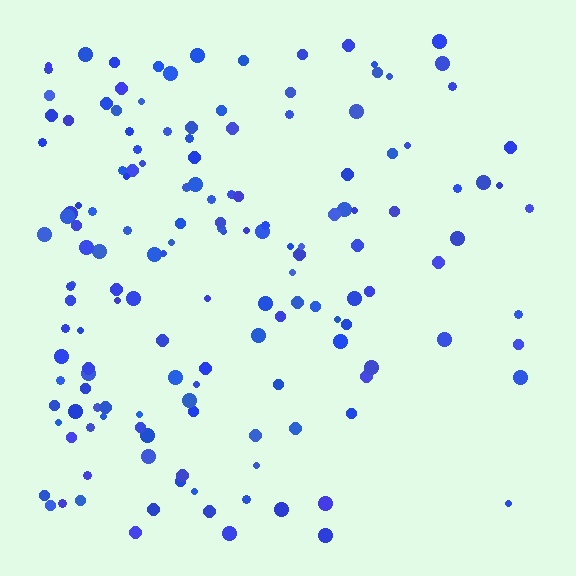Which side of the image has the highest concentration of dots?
The left.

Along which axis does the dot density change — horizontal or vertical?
Horizontal.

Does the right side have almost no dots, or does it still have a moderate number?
Still a moderate number, just noticeably fewer than the left.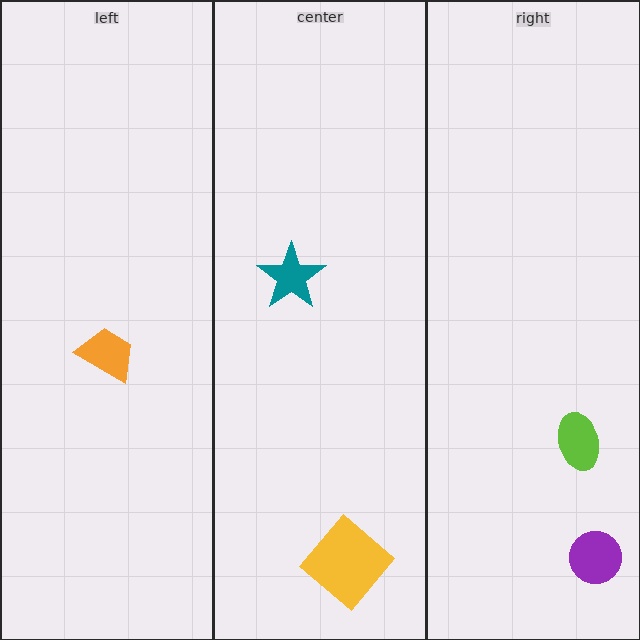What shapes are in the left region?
The orange trapezoid.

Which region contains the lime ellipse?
The right region.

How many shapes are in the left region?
1.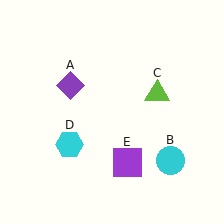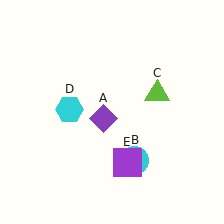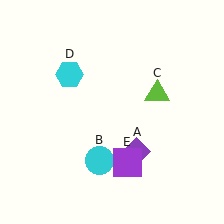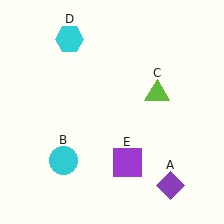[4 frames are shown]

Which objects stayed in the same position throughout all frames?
Lime triangle (object C) and purple square (object E) remained stationary.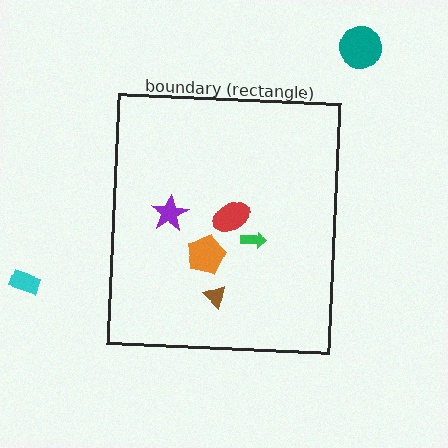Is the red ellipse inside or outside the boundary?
Inside.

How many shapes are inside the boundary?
5 inside, 2 outside.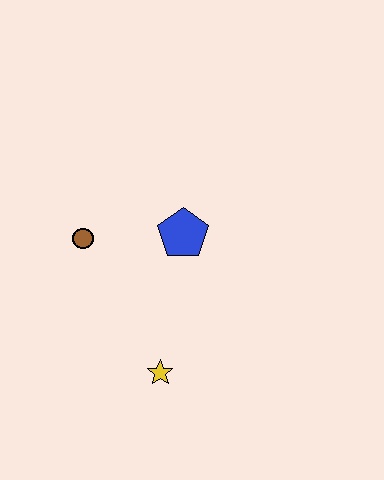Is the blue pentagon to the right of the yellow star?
Yes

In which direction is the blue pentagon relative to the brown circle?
The blue pentagon is to the right of the brown circle.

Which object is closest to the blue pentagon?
The brown circle is closest to the blue pentagon.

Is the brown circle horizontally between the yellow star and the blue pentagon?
No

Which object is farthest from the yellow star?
The brown circle is farthest from the yellow star.